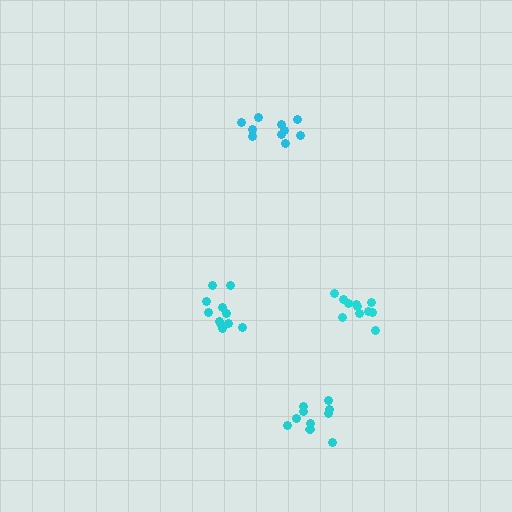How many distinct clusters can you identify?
There are 4 distinct clusters.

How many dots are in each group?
Group 1: 11 dots, Group 2: 10 dots, Group 3: 10 dots, Group 4: 11 dots (42 total).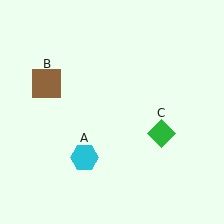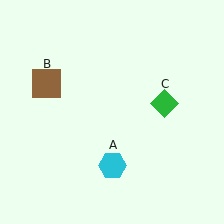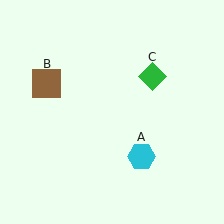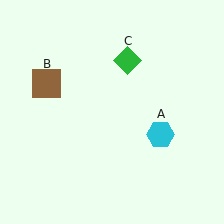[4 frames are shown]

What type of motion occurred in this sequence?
The cyan hexagon (object A), green diamond (object C) rotated counterclockwise around the center of the scene.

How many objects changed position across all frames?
2 objects changed position: cyan hexagon (object A), green diamond (object C).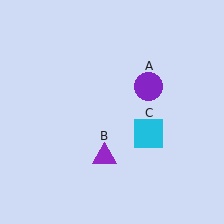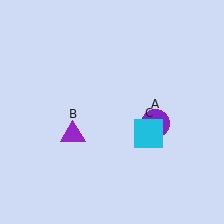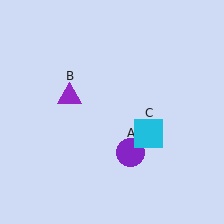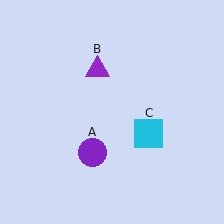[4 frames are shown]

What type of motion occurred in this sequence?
The purple circle (object A), purple triangle (object B) rotated clockwise around the center of the scene.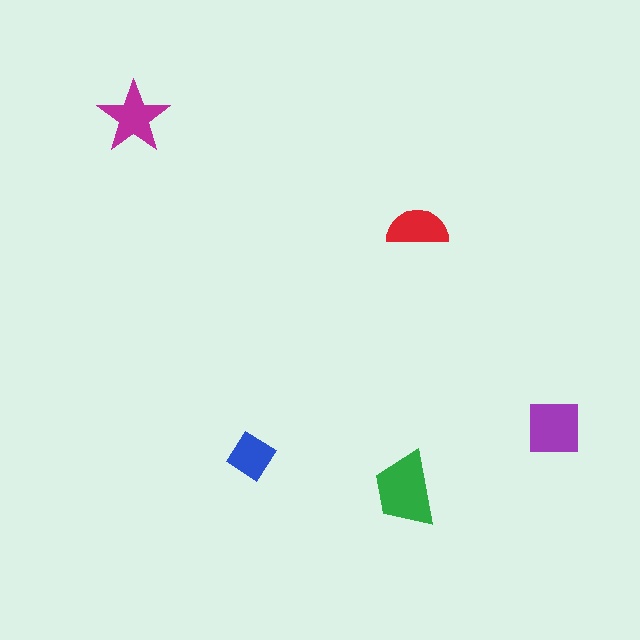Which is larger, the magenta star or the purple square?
The purple square.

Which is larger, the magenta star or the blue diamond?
The magenta star.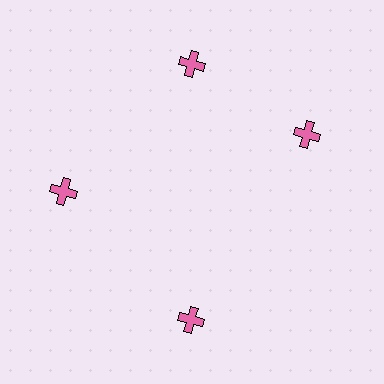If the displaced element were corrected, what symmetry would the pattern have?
It would have 4-fold rotational symmetry — the pattern would map onto itself every 90 degrees.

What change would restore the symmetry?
The symmetry would be restored by rotating it back into even spacing with its neighbors so that all 4 crosses sit at equal angles and equal distance from the center.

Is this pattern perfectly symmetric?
No. The 4 pink crosses are arranged in a ring, but one element near the 3 o'clock position is rotated out of alignment along the ring, breaking the 4-fold rotational symmetry.